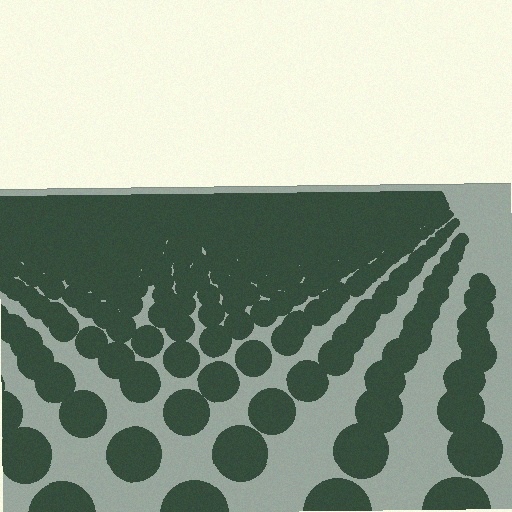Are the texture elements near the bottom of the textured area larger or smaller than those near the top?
Larger. Near the bottom, elements are closer to the viewer and appear at a bigger on-screen size.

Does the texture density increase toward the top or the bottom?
Density increases toward the top.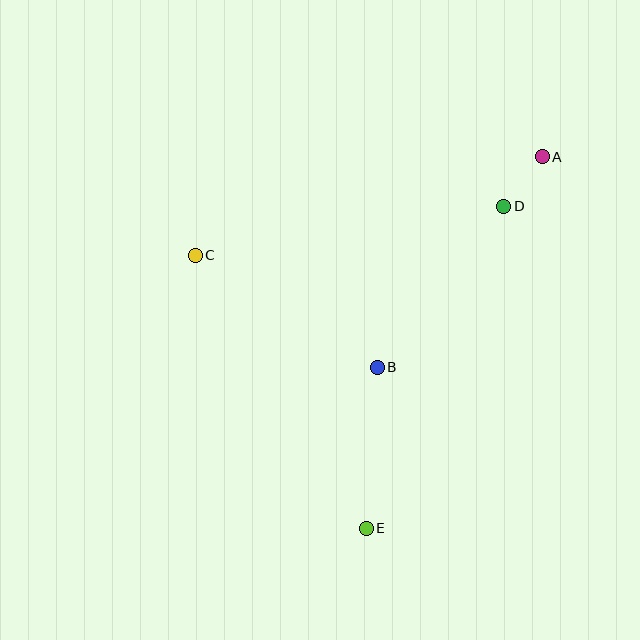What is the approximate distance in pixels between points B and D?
The distance between B and D is approximately 205 pixels.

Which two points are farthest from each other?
Points A and E are farthest from each other.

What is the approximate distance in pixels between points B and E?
The distance between B and E is approximately 161 pixels.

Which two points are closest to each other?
Points A and D are closest to each other.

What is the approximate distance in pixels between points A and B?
The distance between A and B is approximately 267 pixels.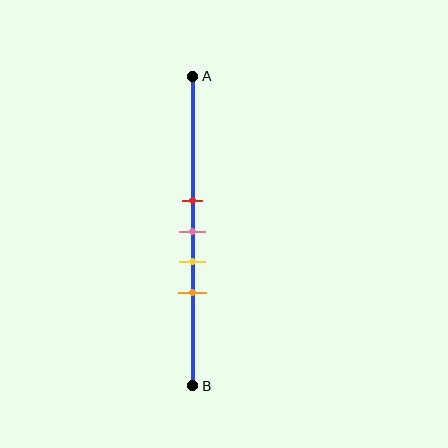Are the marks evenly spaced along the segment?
Yes, the marks are approximately evenly spaced.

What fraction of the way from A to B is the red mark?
The red mark is approximately 40% (0.4) of the way from A to B.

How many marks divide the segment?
There are 4 marks dividing the segment.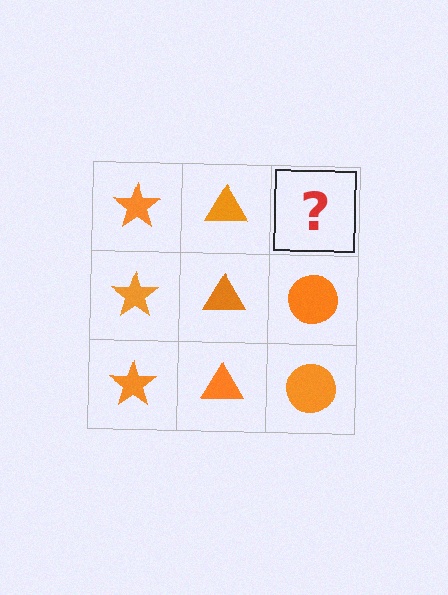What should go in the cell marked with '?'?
The missing cell should contain an orange circle.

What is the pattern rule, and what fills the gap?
The rule is that each column has a consistent shape. The gap should be filled with an orange circle.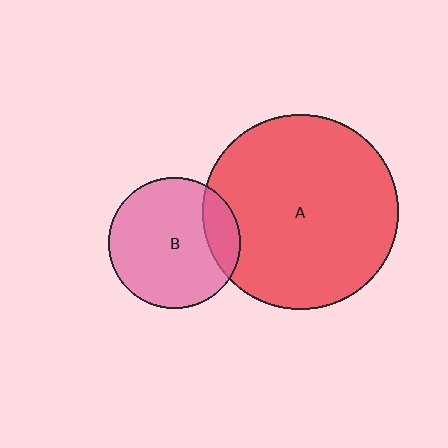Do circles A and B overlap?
Yes.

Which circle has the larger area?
Circle A (red).